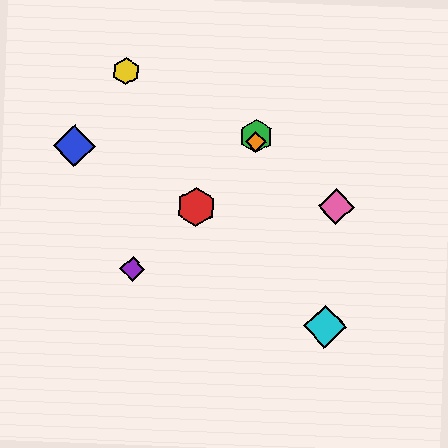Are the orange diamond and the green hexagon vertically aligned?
Yes, both are at x≈256.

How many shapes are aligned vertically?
2 shapes (the green hexagon, the orange diamond) are aligned vertically.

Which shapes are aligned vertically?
The green hexagon, the orange diamond are aligned vertically.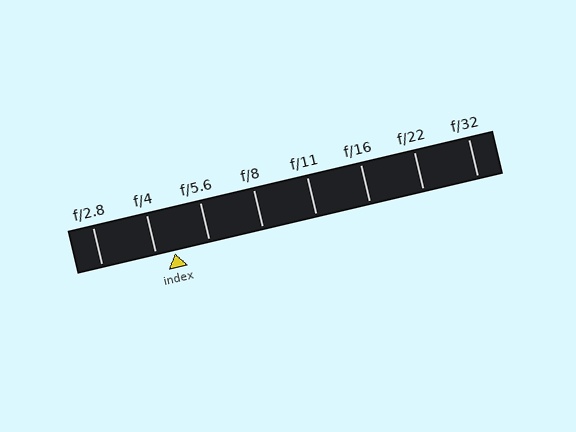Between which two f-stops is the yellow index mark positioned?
The index mark is between f/4 and f/5.6.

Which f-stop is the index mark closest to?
The index mark is closest to f/4.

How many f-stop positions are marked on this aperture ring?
There are 8 f-stop positions marked.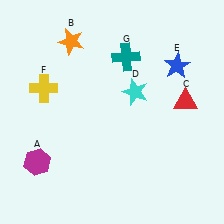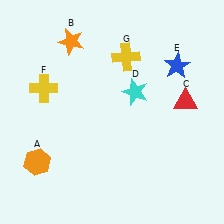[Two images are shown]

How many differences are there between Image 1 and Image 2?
There are 2 differences between the two images.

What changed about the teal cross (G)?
In Image 1, G is teal. In Image 2, it changed to yellow.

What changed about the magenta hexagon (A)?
In Image 1, A is magenta. In Image 2, it changed to orange.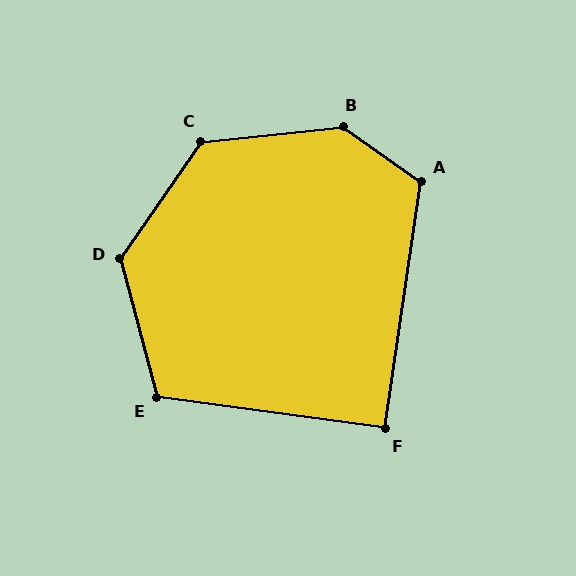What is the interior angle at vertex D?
Approximately 130 degrees (obtuse).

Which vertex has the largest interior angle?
B, at approximately 139 degrees.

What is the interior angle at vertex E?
Approximately 113 degrees (obtuse).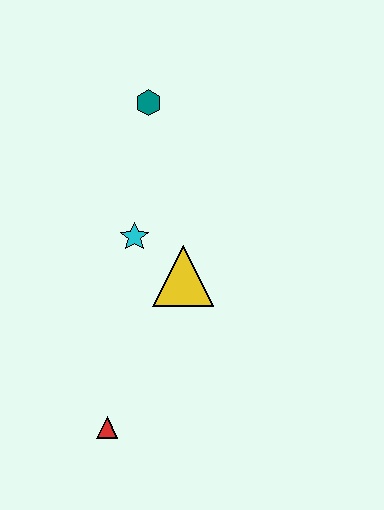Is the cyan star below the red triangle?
No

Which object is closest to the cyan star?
The yellow triangle is closest to the cyan star.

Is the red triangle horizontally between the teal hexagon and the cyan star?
No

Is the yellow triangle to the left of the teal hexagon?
No